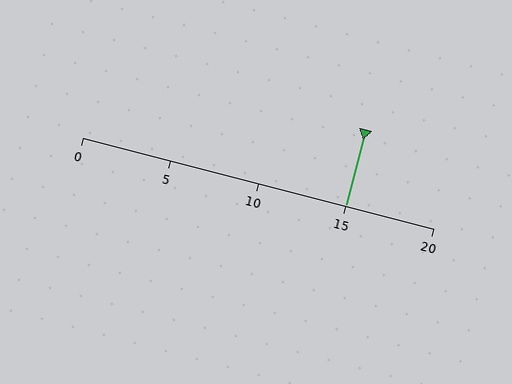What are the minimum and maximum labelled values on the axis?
The axis runs from 0 to 20.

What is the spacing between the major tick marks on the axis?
The major ticks are spaced 5 apart.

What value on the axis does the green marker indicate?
The marker indicates approximately 15.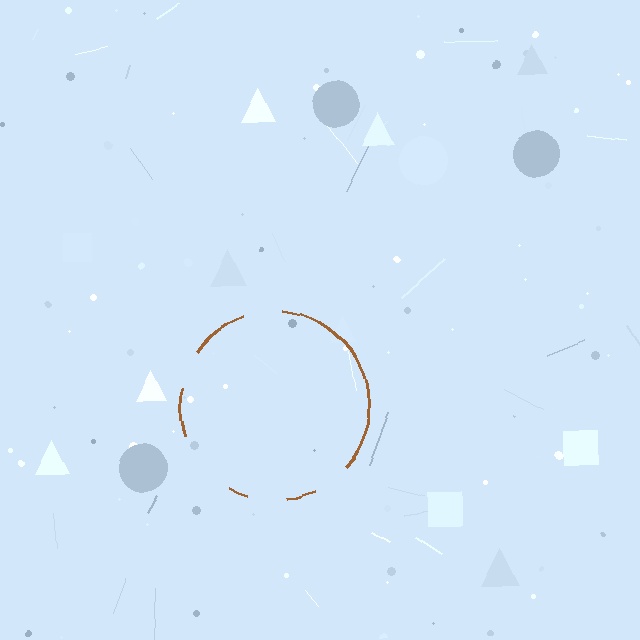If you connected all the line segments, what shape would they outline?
They would outline a circle.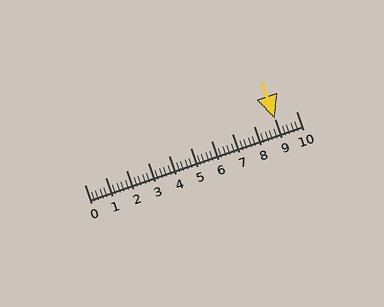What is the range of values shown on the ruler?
The ruler shows values from 0 to 10.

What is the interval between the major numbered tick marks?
The major tick marks are spaced 1 units apart.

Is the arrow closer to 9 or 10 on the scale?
The arrow is closer to 9.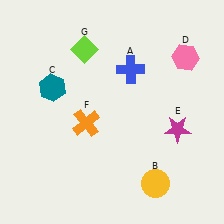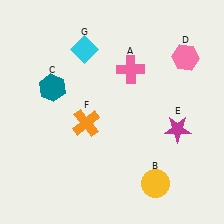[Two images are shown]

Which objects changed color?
A changed from blue to pink. G changed from lime to cyan.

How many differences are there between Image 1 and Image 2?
There are 2 differences between the two images.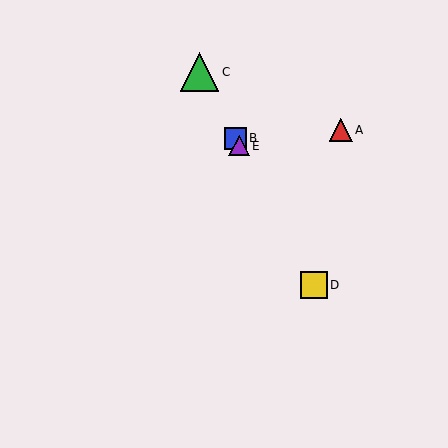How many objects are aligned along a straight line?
4 objects (B, C, D, E) are aligned along a straight line.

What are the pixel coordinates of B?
Object B is at (235, 138).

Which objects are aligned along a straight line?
Objects B, C, D, E are aligned along a straight line.